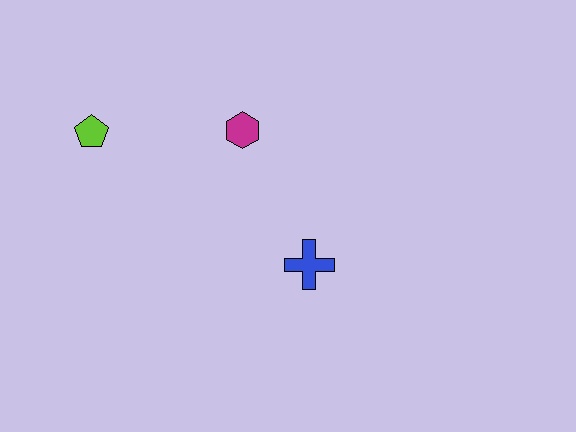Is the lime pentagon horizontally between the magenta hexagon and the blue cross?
No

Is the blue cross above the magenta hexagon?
No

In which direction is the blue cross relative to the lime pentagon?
The blue cross is to the right of the lime pentagon.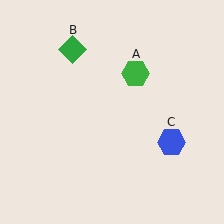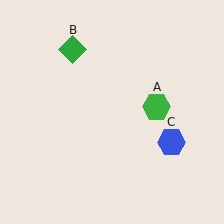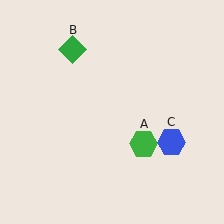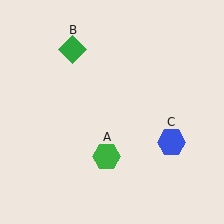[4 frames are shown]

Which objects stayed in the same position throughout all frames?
Green diamond (object B) and blue hexagon (object C) remained stationary.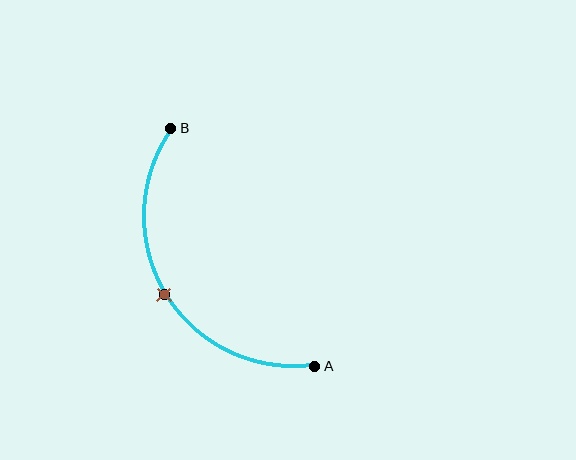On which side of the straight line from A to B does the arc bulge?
The arc bulges to the left of the straight line connecting A and B.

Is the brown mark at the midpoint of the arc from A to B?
Yes. The brown mark lies on the arc at equal arc-length from both A and B — it is the arc midpoint.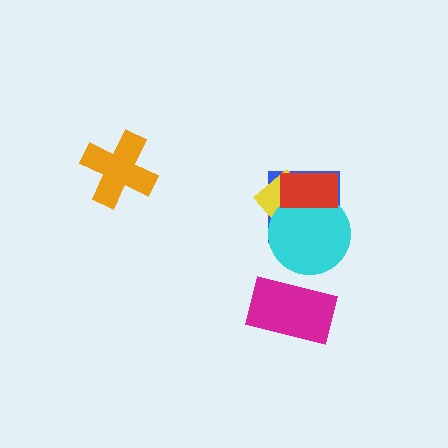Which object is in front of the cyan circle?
The red rectangle is in front of the cyan circle.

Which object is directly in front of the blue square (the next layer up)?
The yellow diamond is directly in front of the blue square.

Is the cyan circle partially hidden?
Yes, it is partially covered by another shape.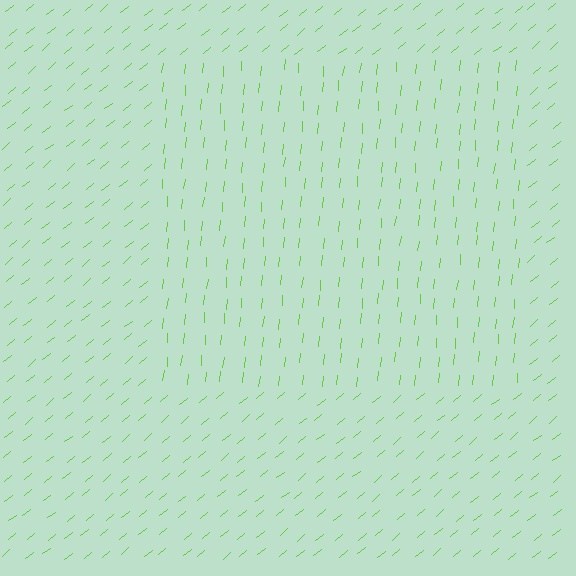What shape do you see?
I see a rectangle.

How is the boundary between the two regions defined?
The boundary is defined purely by a change in line orientation (approximately 45 degrees difference). All lines are the same color and thickness.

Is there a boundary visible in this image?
Yes, there is a texture boundary formed by a change in line orientation.